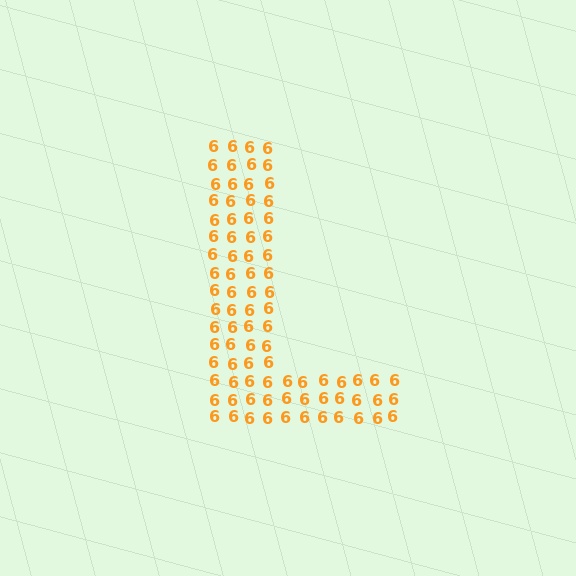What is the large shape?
The large shape is the letter L.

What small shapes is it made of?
It is made of small digit 6's.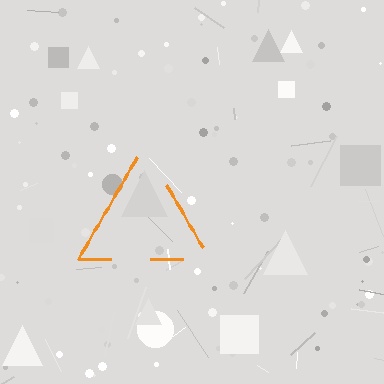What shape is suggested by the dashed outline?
The dashed outline suggests a triangle.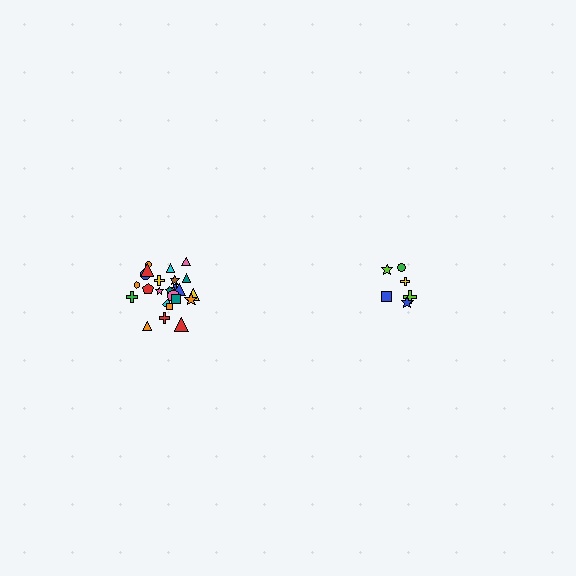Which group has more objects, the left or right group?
The left group.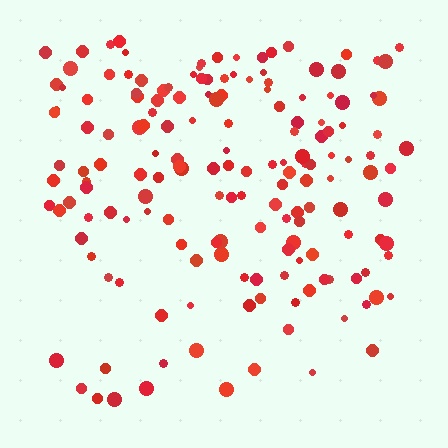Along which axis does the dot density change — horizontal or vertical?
Vertical.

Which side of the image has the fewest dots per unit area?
The bottom.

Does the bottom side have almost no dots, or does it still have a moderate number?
Still a moderate number, just noticeably fewer than the top.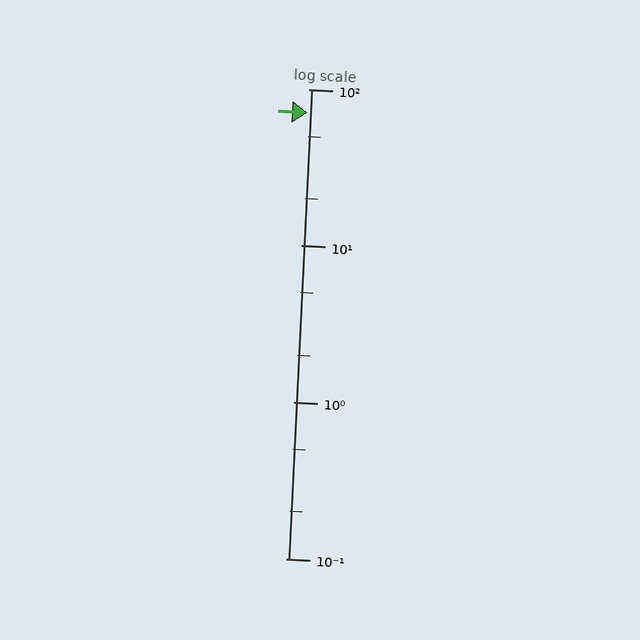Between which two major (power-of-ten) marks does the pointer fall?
The pointer is between 10 and 100.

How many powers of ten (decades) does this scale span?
The scale spans 3 decades, from 0.1 to 100.